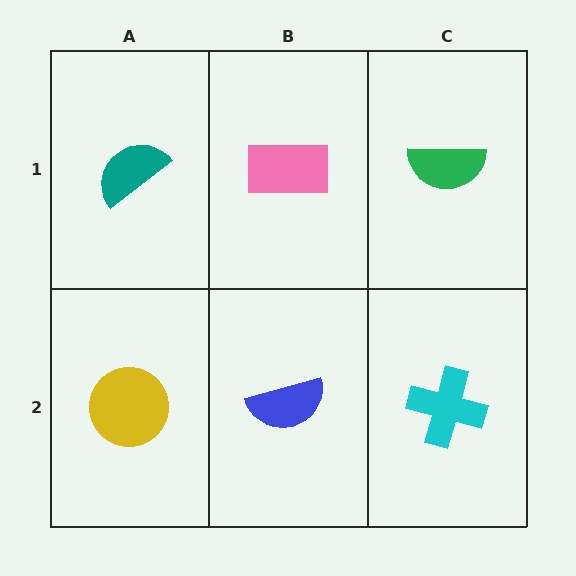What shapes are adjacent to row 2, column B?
A pink rectangle (row 1, column B), a yellow circle (row 2, column A), a cyan cross (row 2, column C).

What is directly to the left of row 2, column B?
A yellow circle.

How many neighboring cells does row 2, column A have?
2.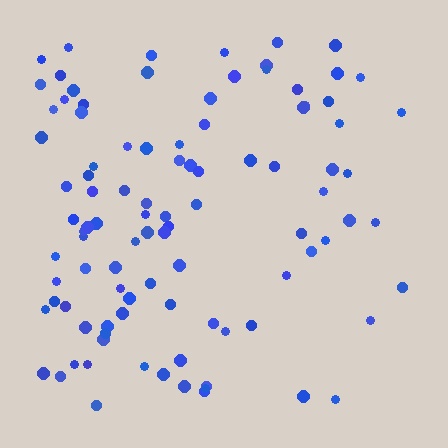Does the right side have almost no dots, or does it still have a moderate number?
Still a moderate number, just noticeably fewer than the left.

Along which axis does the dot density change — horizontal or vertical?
Horizontal.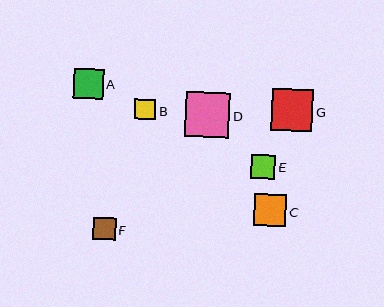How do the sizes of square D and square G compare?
Square D and square G are approximately the same size.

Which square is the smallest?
Square B is the smallest with a size of approximately 21 pixels.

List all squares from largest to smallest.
From largest to smallest: D, G, C, A, E, F, B.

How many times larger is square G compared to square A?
Square G is approximately 1.4 times the size of square A.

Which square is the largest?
Square D is the largest with a size of approximately 44 pixels.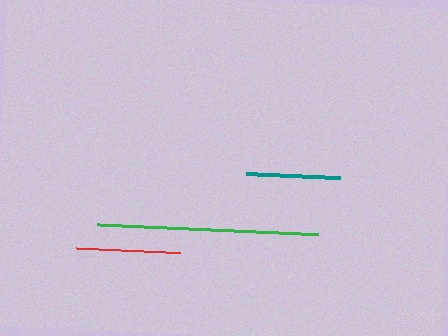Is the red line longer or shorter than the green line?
The green line is longer than the red line.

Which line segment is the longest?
The green line is the longest at approximately 221 pixels.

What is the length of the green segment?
The green segment is approximately 221 pixels long.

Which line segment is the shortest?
The teal line is the shortest at approximately 95 pixels.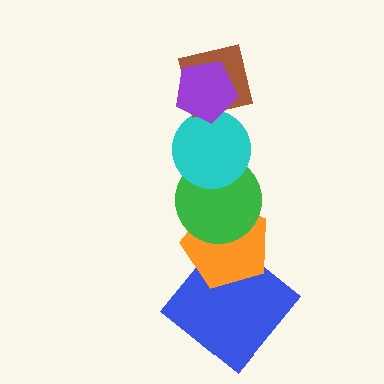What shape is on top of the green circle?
The cyan circle is on top of the green circle.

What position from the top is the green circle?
The green circle is 4th from the top.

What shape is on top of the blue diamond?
The orange pentagon is on top of the blue diamond.